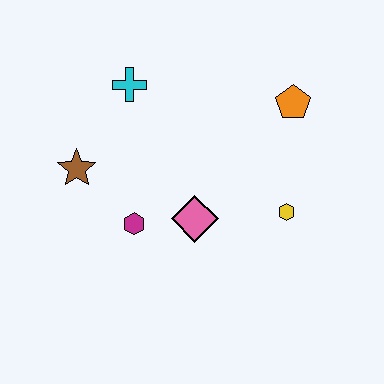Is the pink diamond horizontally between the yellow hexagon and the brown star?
Yes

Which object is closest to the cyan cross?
The brown star is closest to the cyan cross.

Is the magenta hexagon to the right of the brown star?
Yes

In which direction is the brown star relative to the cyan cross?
The brown star is below the cyan cross.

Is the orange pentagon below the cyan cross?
Yes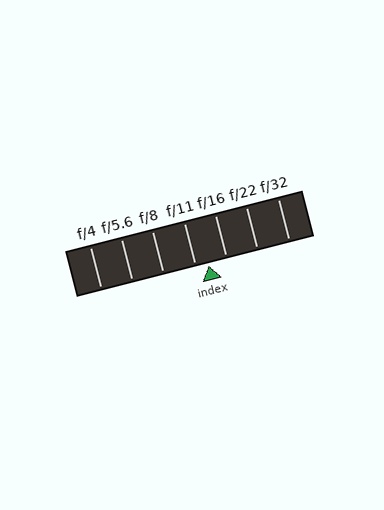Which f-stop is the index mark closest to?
The index mark is closest to f/11.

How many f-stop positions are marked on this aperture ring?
There are 7 f-stop positions marked.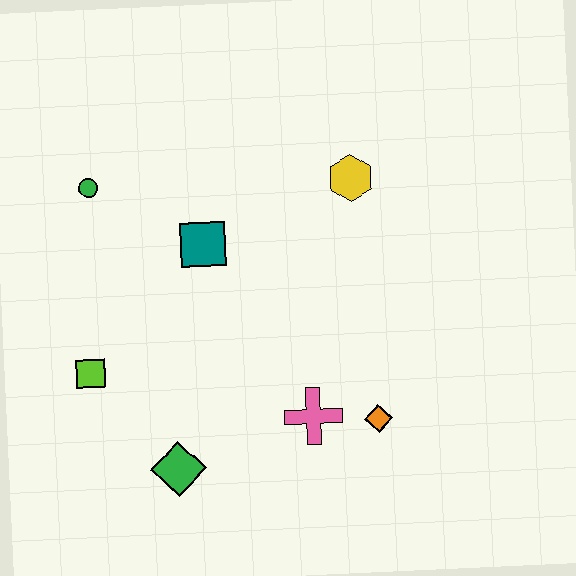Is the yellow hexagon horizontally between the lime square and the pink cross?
No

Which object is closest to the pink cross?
The orange diamond is closest to the pink cross.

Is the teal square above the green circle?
No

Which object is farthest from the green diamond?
The yellow hexagon is farthest from the green diamond.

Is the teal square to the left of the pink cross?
Yes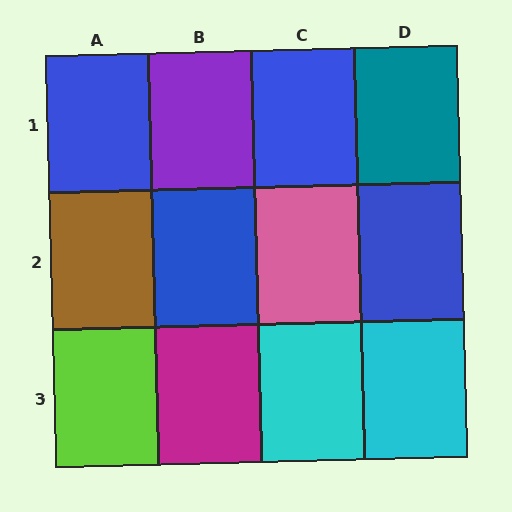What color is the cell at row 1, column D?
Teal.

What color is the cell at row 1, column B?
Purple.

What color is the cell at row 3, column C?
Cyan.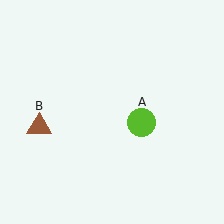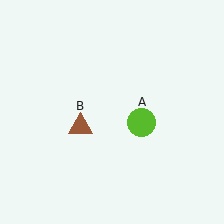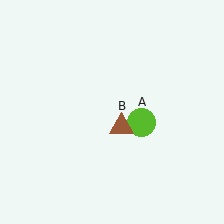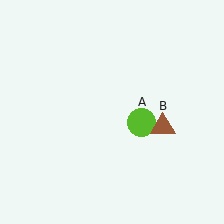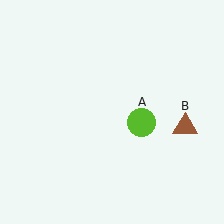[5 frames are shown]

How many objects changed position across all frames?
1 object changed position: brown triangle (object B).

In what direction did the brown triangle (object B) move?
The brown triangle (object B) moved right.